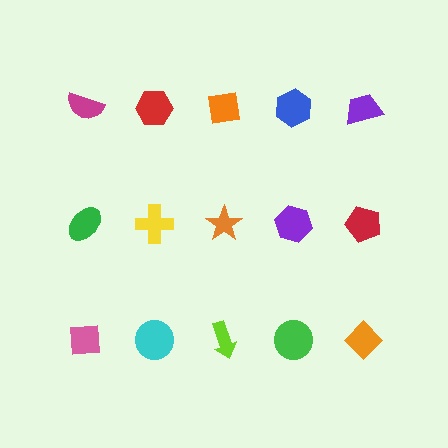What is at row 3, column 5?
An orange diamond.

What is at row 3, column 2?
A cyan circle.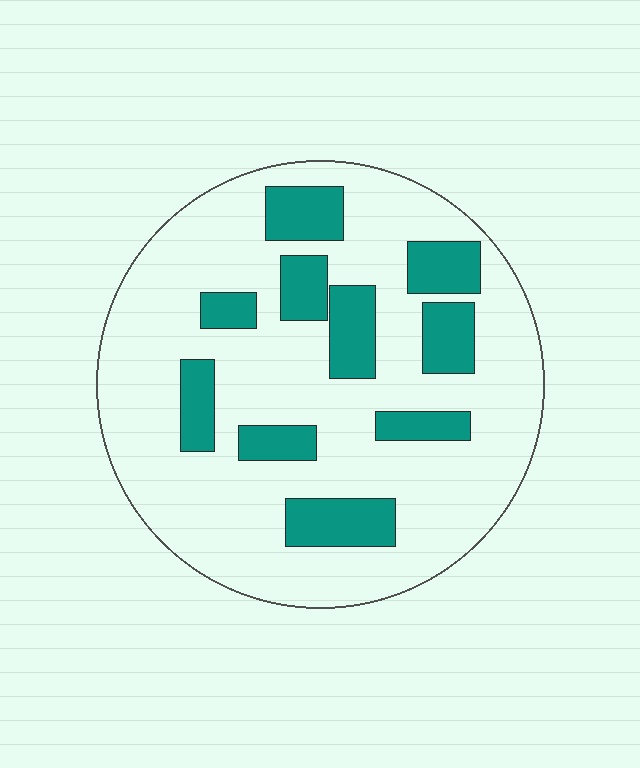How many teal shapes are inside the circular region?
10.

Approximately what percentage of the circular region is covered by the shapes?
Approximately 25%.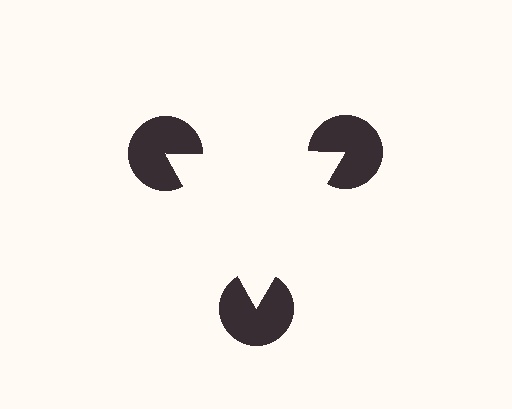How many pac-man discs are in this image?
There are 3 — one at each vertex of the illusory triangle.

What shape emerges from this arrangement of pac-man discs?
An illusory triangle — its edges are inferred from the aligned wedge cuts in the pac-man discs, not physically drawn.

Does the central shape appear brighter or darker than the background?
It typically appears slightly brighter than the background, even though no actual brightness change is drawn.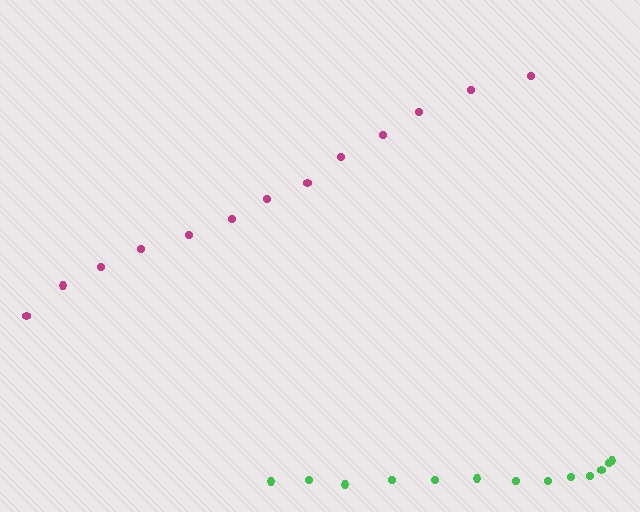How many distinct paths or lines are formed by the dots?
There are 2 distinct paths.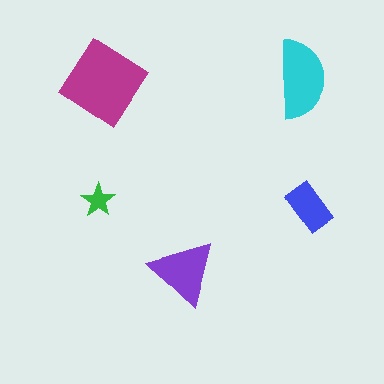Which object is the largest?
The magenta diamond.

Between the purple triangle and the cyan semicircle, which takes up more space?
The cyan semicircle.